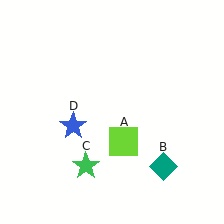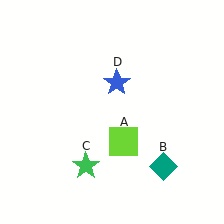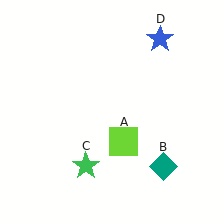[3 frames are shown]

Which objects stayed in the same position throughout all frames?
Lime square (object A) and teal diamond (object B) and green star (object C) remained stationary.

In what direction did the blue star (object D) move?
The blue star (object D) moved up and to the right.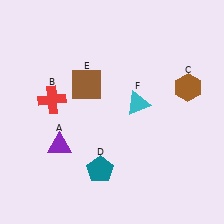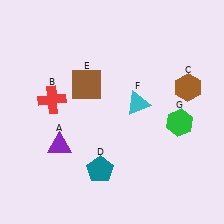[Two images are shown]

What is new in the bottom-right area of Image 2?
A green hexagon (G) was added in the bottom-right area of Image 2.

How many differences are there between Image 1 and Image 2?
There is 1 difference between the two images.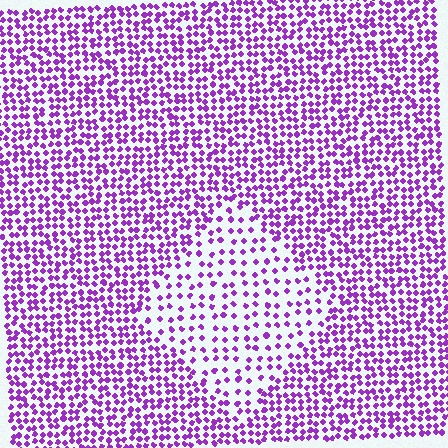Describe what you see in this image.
The image contains small purple elements arranged at two different densities. A diamond-shaped region is visible where the elements are less densely packed than the surrounding area.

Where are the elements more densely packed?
The elements are more densely packed outside the diamond boundary.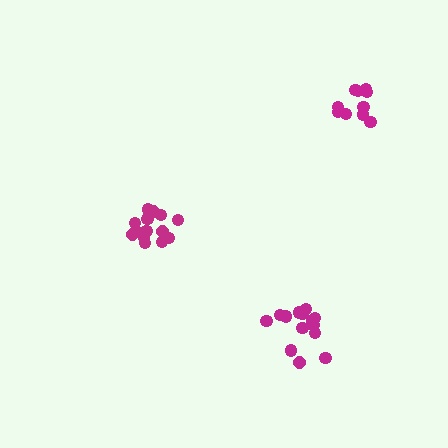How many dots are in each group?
Group 1: 14 dots, Group 2: 14 dots, Group 3: 10 dots (38 total).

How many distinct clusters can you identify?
There are 3 distinct clusters.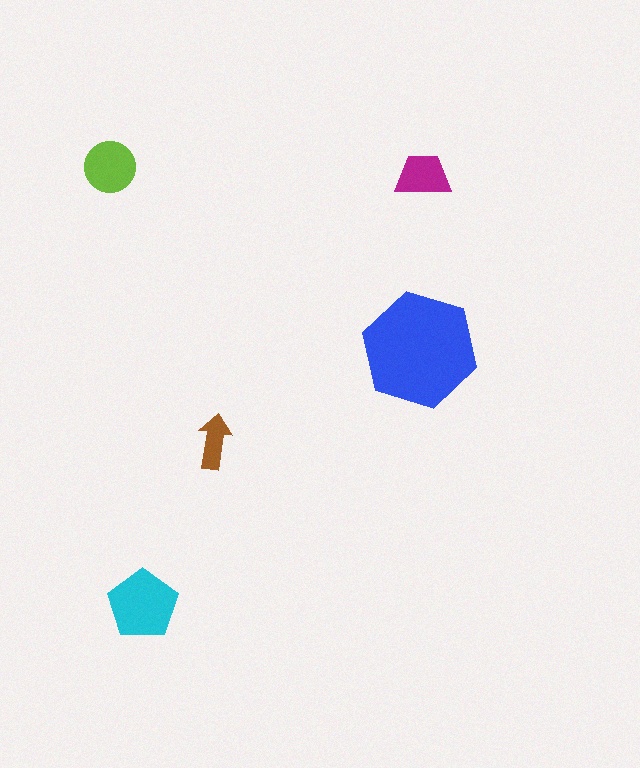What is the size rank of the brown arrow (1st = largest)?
5th.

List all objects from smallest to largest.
The brown arrow, the magenta trapezoid, the lime circle, the cyan pentagon, the blue hexagon.